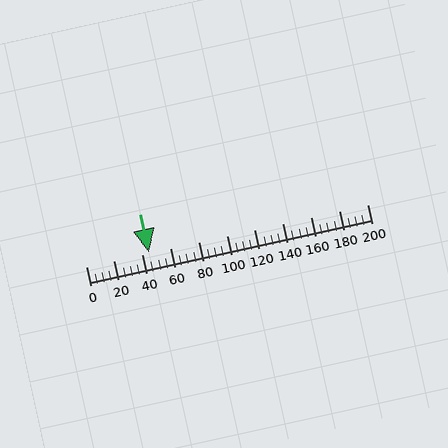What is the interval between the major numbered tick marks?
The major tick marks are spaced 20 units apart.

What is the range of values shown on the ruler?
The ruler shows values from 0 to 200.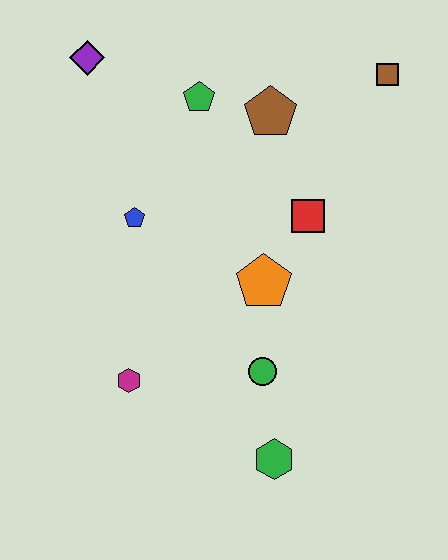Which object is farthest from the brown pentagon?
The green hexagon is farthest from the brown pentagon.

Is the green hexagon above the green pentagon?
No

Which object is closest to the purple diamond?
The green pentagon is closest to the purple diamond.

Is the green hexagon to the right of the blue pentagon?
Yes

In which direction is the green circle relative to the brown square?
The green circle is below the brown square.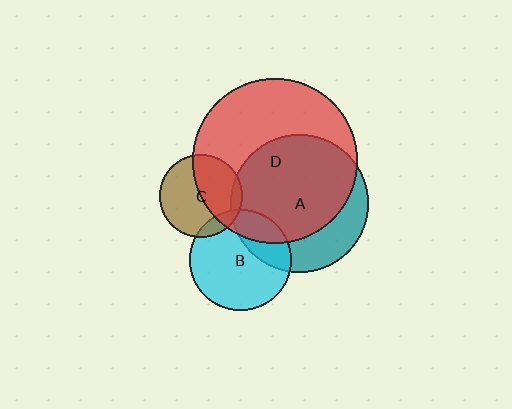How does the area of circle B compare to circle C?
Approximately 1.5 times.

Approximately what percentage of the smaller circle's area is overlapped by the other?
Approximately 10%.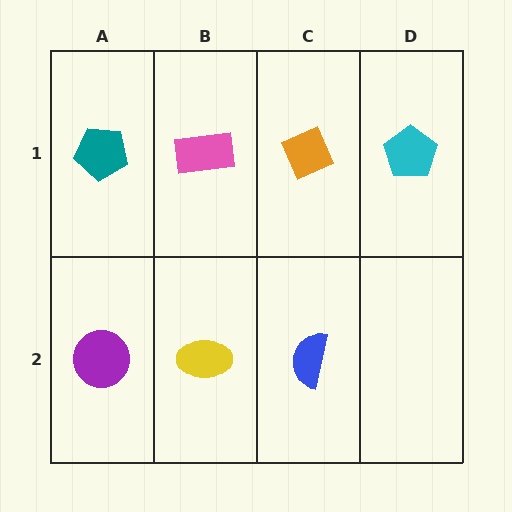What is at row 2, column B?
A yellow ellipse.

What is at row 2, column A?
A purple circle.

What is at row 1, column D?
A cyan pentagon.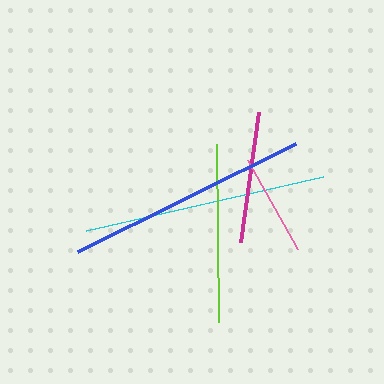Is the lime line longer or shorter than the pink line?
The lime line is longer than the pink line.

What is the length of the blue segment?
The blue segment is approximately 243 pixels long.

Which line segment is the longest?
The blue line is the longest at approximately 243 pixels.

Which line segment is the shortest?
The pink line is the shortest at approximately 103 pixels.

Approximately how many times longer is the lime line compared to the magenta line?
The lime line is approximately 1.4 times the length of the magenta line.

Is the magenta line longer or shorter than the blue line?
The blue line is longer than the magenta line.